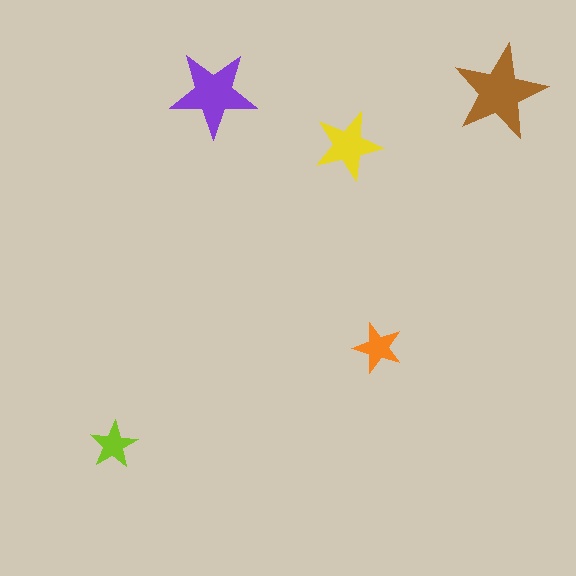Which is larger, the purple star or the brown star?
The brown one.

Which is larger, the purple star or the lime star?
The purple one.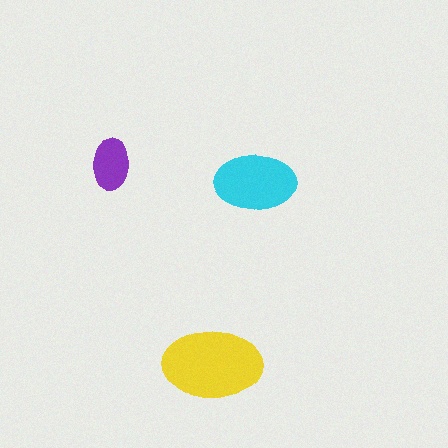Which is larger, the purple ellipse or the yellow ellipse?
The yellow one.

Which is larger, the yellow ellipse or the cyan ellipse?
The yellow one.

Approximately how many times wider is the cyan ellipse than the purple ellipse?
About 1.5 times wider.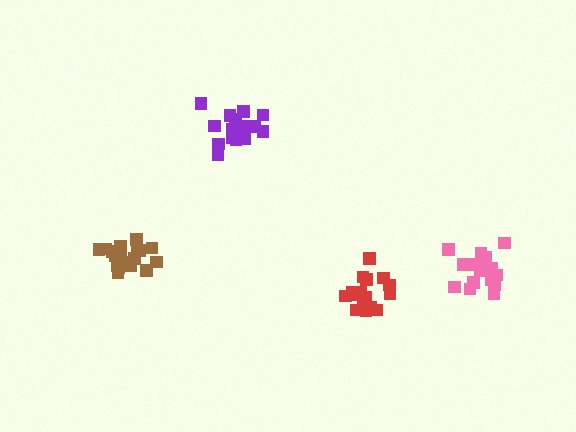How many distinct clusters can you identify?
There are 4 distinct clusters.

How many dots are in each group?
Group 1: 17 dots, Group 2: 17 dots, Group 3: 19 dots, Group 4: 19 dots (72 total).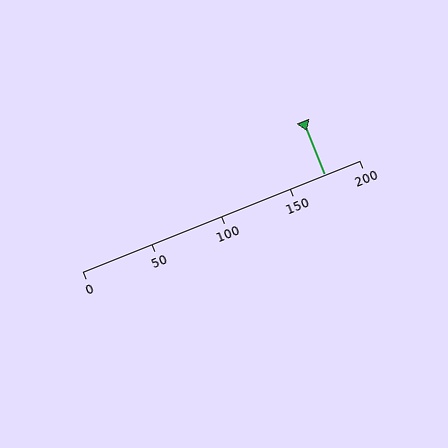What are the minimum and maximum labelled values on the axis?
The axis runs from 0 to 200.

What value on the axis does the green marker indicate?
The marker indicates approximately 175.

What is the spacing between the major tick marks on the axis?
The major ticks are spaced 50 apart.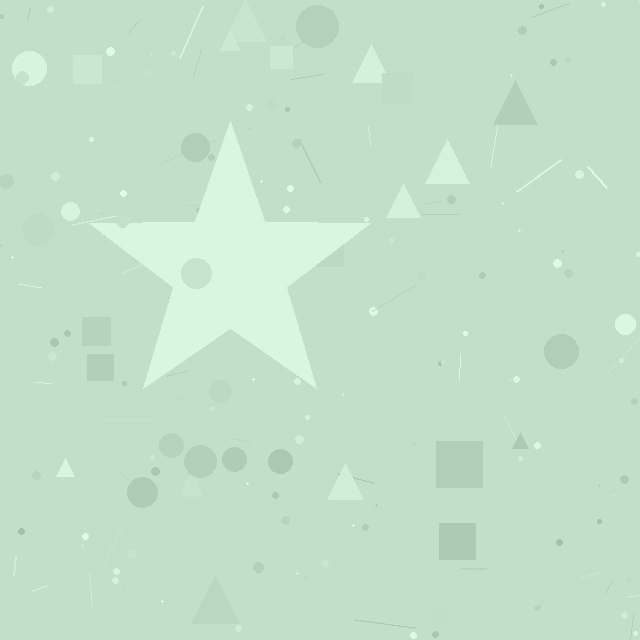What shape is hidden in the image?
A star is hidden in the image.